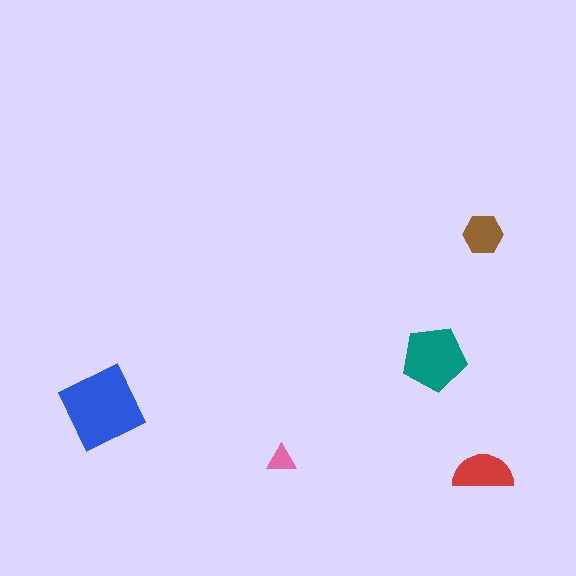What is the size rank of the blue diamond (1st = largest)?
1st.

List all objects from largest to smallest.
The blue diamond, the teal pentagon, the red semicircle, the brown hexagon, the pink triangle.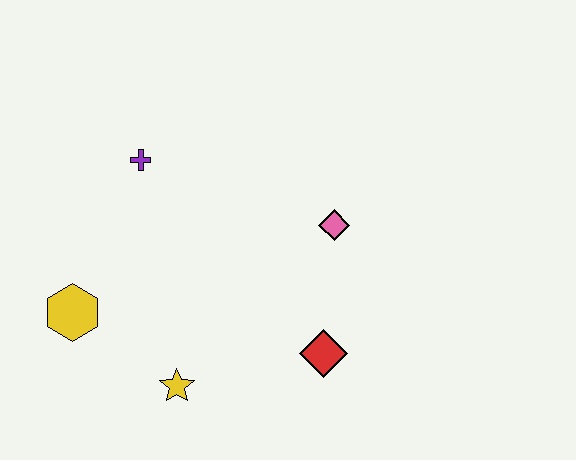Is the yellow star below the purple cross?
Yes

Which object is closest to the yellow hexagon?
The yellow star is closest to the yellow hexagon.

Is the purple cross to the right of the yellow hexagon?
Yes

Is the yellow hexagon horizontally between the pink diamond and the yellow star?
No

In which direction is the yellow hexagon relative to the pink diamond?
The yellow hexagon is to the left of the pink diamond.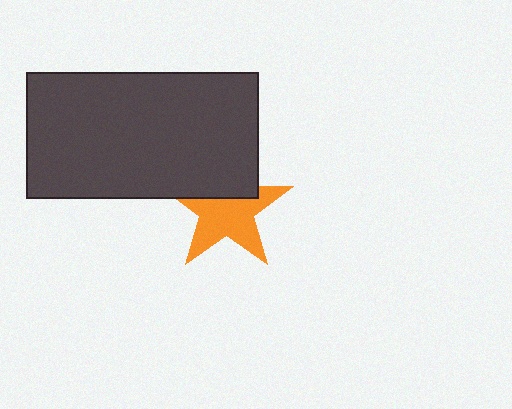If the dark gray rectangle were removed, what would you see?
You would see the complete orange star.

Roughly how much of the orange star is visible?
About half of it is visible (roughly 64%).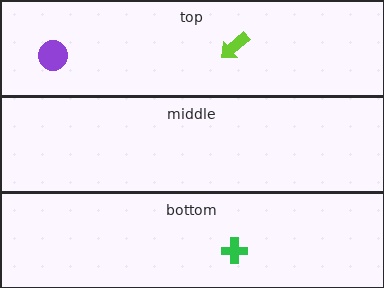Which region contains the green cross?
The bottom region.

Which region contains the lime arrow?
The top region.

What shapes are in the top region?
The purple circle, the lime arrow.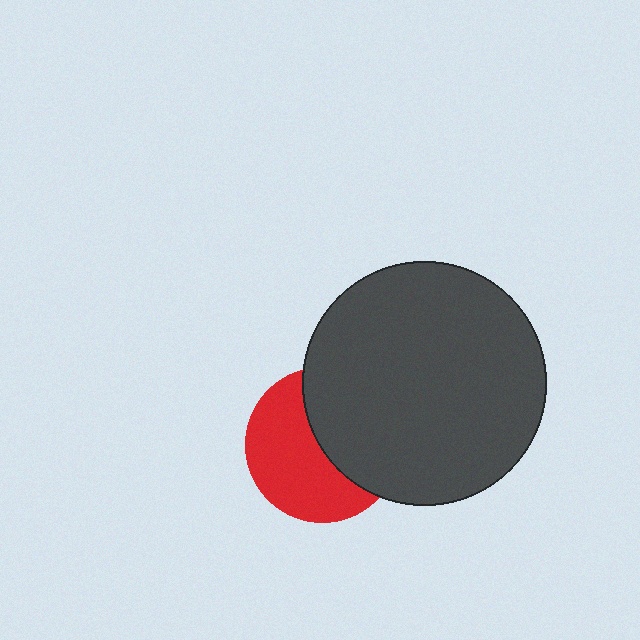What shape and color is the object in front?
The object in front is a dark gray circle.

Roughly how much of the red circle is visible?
About half of it is visible (roughly 54%).